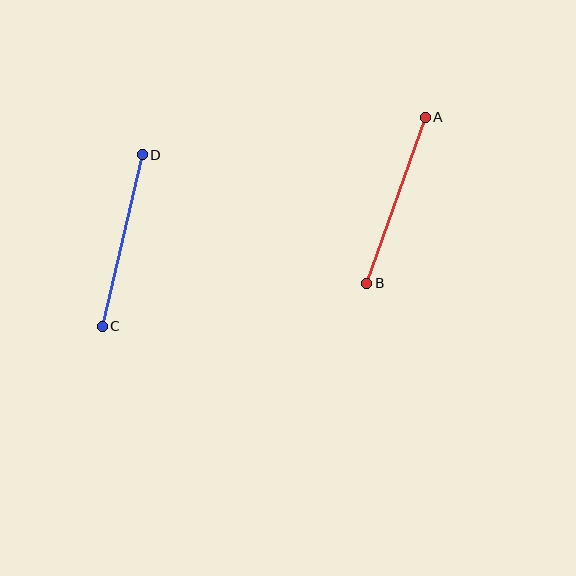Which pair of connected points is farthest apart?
Points C and D are farthest apart.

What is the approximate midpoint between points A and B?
The midpoint is at approximately (396, 200) pixels.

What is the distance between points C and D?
The distance is approximately 176 pixels.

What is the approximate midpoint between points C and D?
The midpoint is at approximately (122, 240) pixels.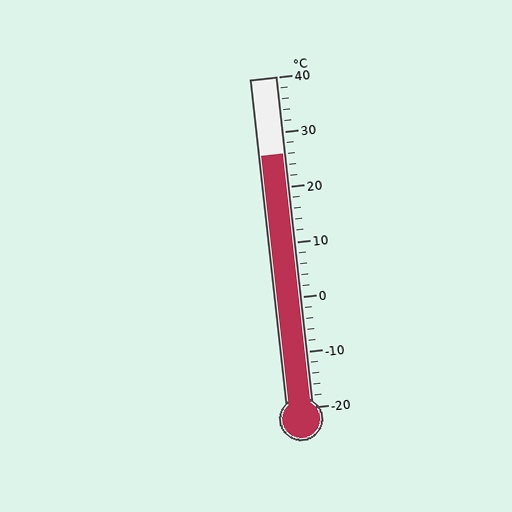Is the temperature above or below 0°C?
The temperature is above 0°C.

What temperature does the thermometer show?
The thermometer shows approximately 26°C.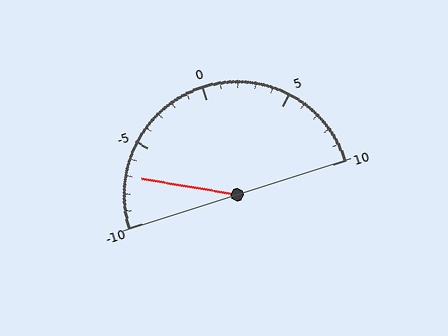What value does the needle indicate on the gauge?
The needle indicates approximately -7.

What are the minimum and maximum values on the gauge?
The gauge ranges from -10 to 10.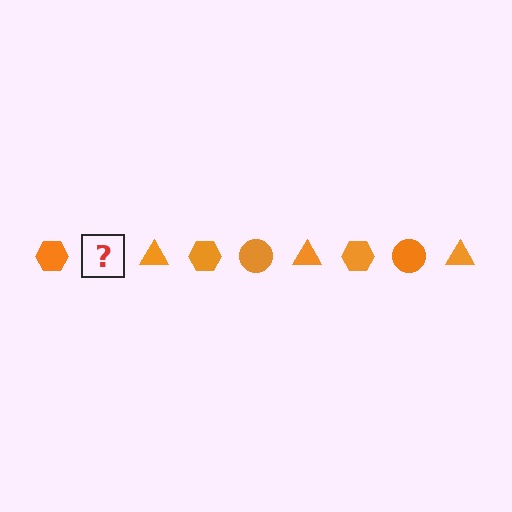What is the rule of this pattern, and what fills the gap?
The rule is that the pattern cycles through hexagon, circle, triangle shapes in orange. The gap should be filled with an orange circle.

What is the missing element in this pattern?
The missing element is an orange circle.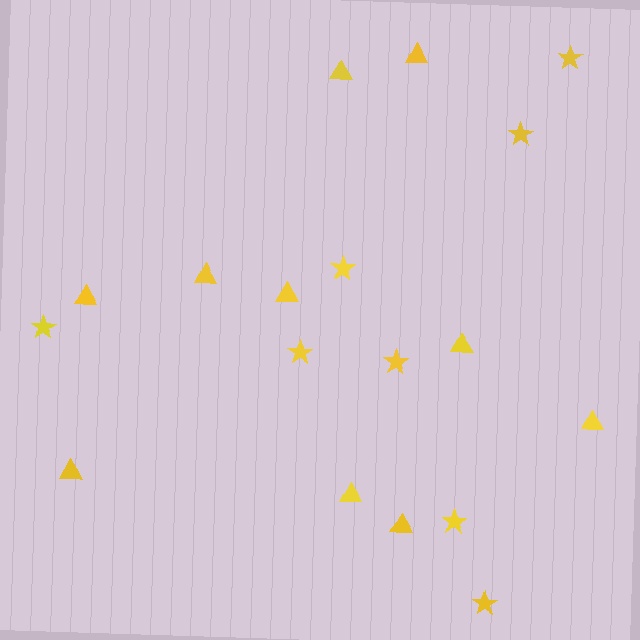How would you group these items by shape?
There are 2 groups: one group of triangles (10) and one group of stars (8).